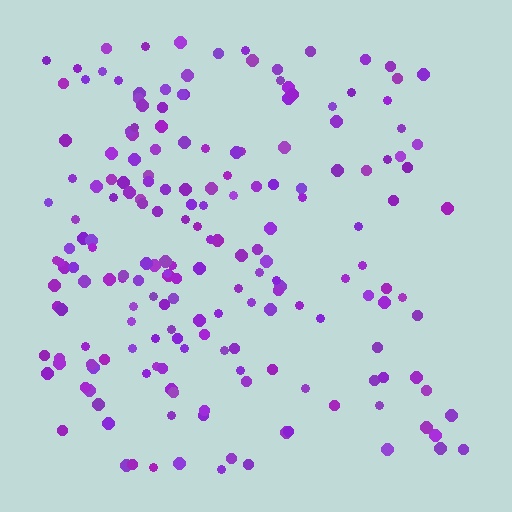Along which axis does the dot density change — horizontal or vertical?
Horizontal.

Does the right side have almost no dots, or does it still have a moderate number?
Still a moderate number, just noticeably fewer than the left.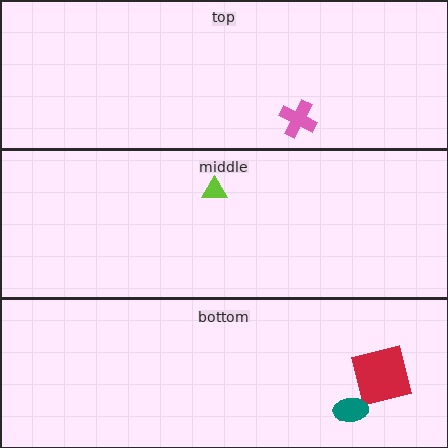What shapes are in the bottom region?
The red square, the teal ellipse.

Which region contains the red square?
The bottom region.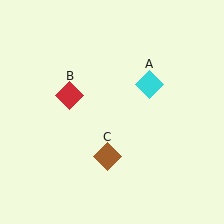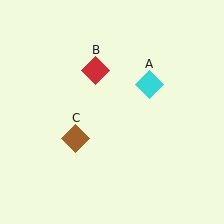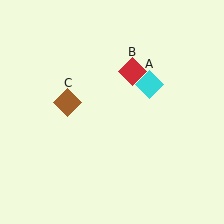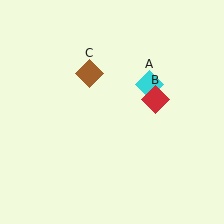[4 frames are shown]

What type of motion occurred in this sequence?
The red diamond (object B), brown diamond (object C) rotated clockwise around the center of the scene.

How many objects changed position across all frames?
2 objects changed position: red diamond (object B), brown diamond (object C).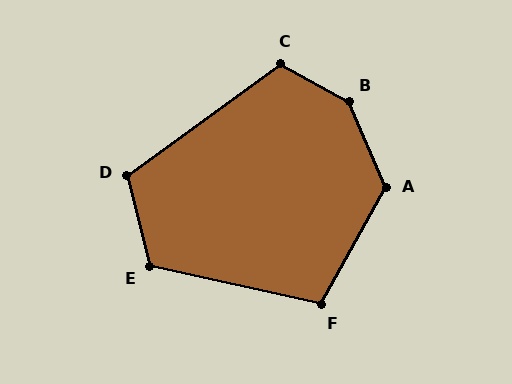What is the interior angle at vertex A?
Approximately 128 degrees (obtuse).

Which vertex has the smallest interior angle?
F, at approximately 107 degrees.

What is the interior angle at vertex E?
Approximately 116 degrees (obtuse).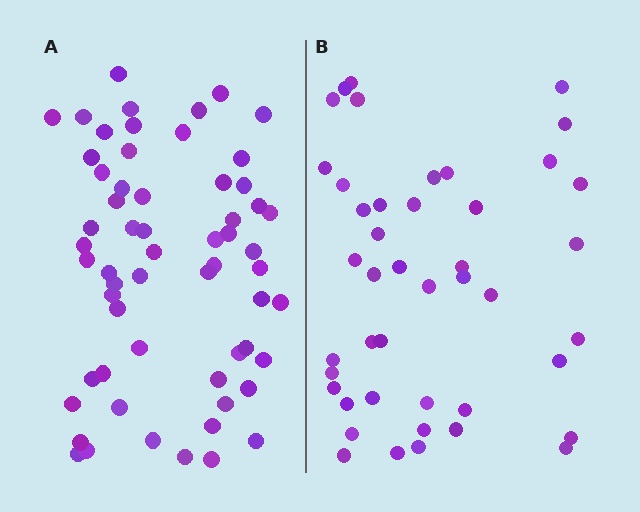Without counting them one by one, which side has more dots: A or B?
Region A (the left region) has more dots.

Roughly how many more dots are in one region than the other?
Region A has approximately 15 more dots than region B.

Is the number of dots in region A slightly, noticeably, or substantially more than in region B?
Region A has noticeably more, but not dramatically so. The ratio is roughly 1.4 to 1.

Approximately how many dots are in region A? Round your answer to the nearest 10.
About 60 dots.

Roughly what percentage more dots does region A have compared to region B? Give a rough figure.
About 35% more.